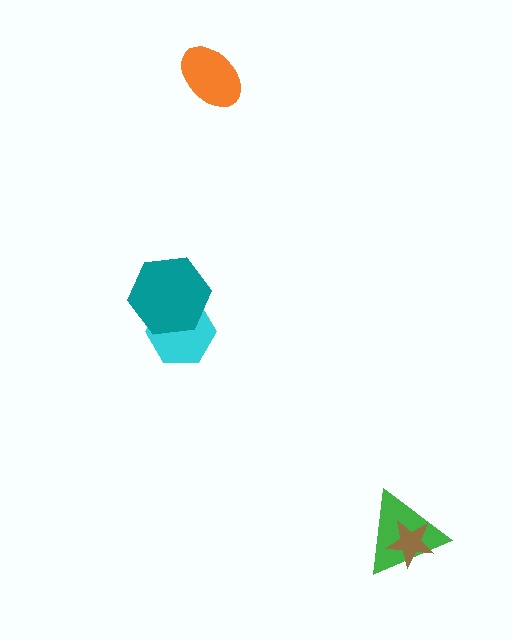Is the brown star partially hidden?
No, no other shape covers it.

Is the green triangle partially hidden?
Yes, it is partially covered by another shape.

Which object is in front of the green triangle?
The brown star is in front of the green triangle.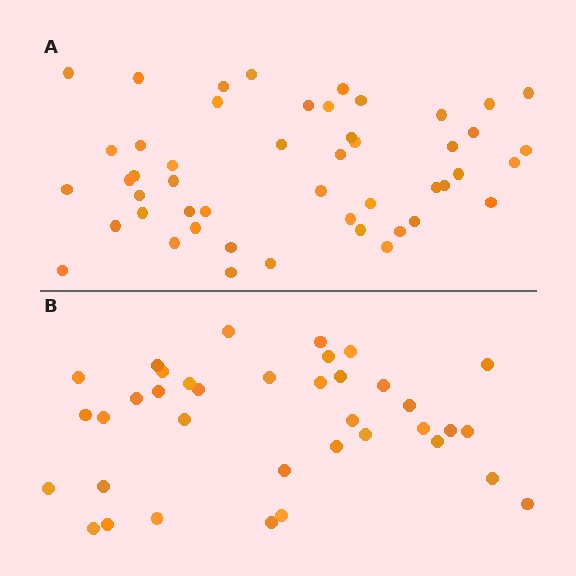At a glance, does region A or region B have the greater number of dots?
Region A (the top region) has more dots.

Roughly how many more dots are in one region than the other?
Region A has roughly 12 or so more dots than region B.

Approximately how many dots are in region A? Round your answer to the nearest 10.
About 50 dots. (The exact count is 49, which rounds to 50.)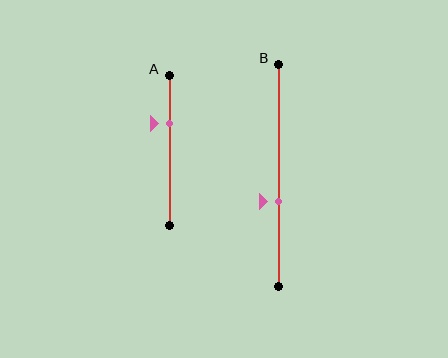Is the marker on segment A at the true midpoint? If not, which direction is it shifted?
No, the marker on segment A is shifted upward by about 18% of the segment length.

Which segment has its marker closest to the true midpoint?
Segment B has its marker closest to the true midpoint.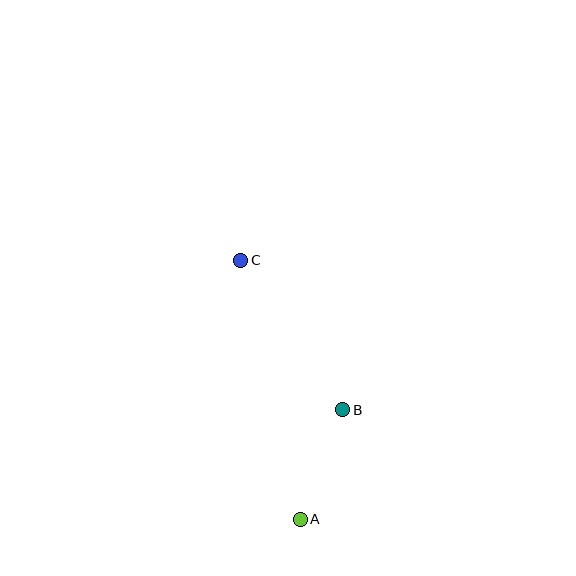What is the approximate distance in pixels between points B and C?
The distance between B and C is approximately 181 pixels.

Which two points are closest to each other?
Points A and B are closest to each other.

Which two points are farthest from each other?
Points A and C are farthest from each other.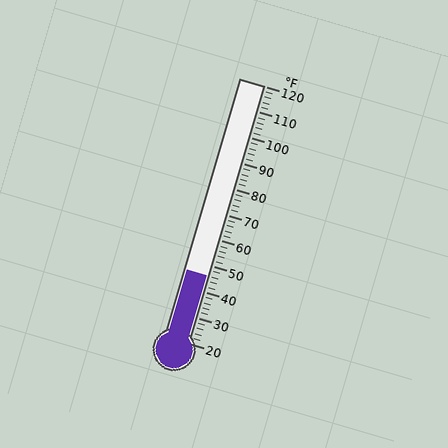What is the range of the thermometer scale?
The thermometer scale ranges from 20°F to 120°F.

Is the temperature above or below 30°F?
The temperature is above 30°F.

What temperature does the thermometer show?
The thermometer shows approximately 46°F.